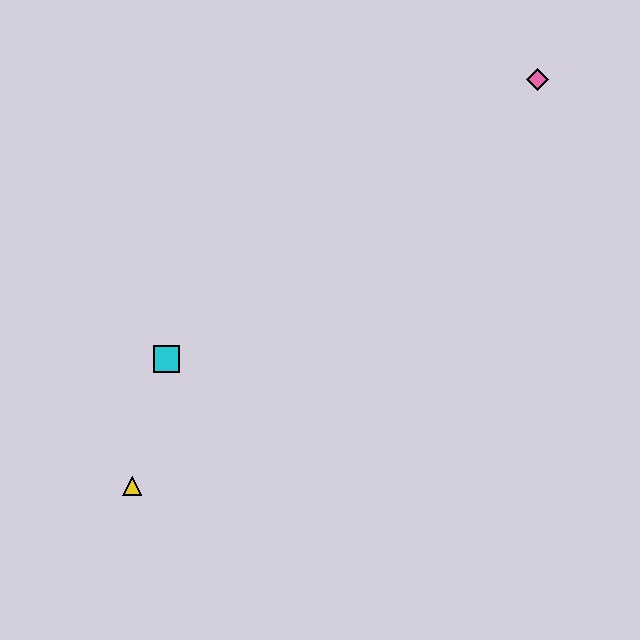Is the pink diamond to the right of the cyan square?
Yes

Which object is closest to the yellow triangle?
The cyan square is closest to the yellow triangle.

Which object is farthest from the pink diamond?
The yellow triangle is farthest from the pink diamond.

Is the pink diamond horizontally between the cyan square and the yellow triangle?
No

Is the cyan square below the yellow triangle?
No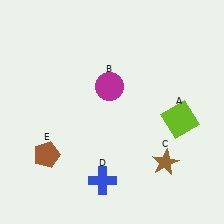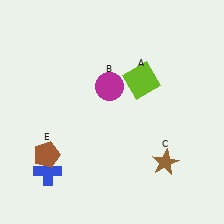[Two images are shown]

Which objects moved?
The objects that moved are: the lime square (A), the blue cross (D).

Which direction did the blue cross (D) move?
The blue cross (D) moved left.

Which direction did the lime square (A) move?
The lime square (A) moved up.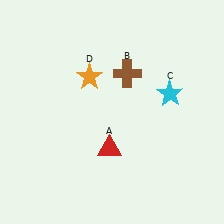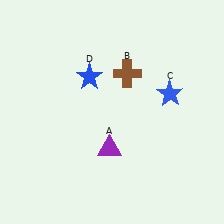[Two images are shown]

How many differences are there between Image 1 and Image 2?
There are 3 differences between the two images.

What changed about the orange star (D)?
In Image 1, D is orange. In Image 2, it changed to blue.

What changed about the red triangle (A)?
In Image 1, A is red. In Image 2, it changed to purple.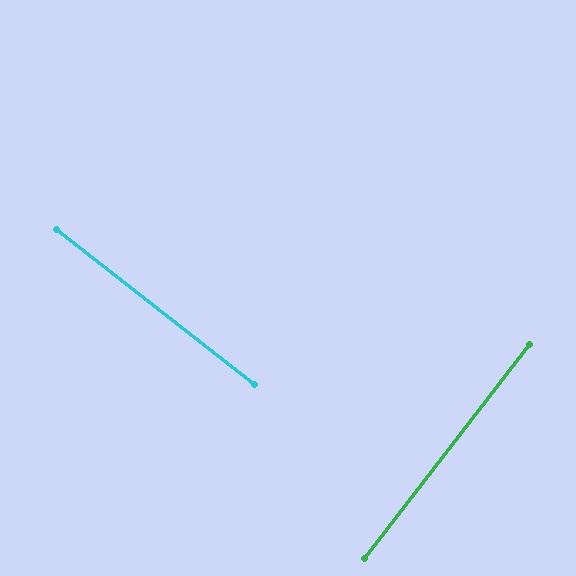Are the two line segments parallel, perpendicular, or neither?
Perpendicular — they meet at approximately 89°.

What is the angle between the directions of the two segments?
Approximately 89 degrees.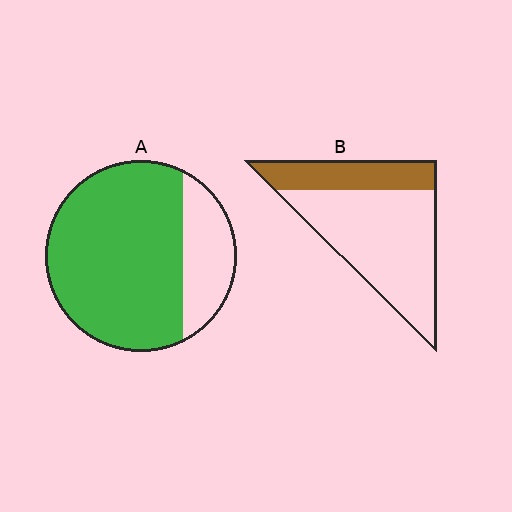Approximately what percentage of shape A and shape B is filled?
A is approximately 75% and B is approximately 30%.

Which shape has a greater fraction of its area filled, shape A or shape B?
Shape A.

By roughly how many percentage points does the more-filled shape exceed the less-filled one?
By roughly 50 percentage points (A over B).